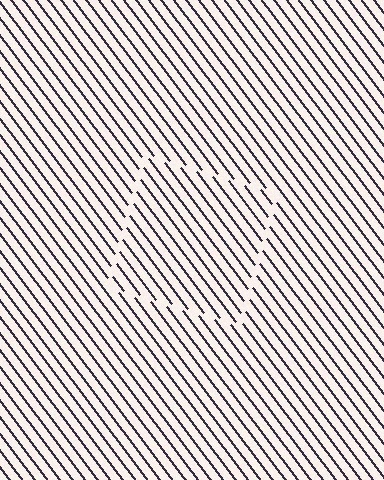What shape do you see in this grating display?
An illusory square. The interior of the shape contains the same grating, shifted by half a period — the contour is defined by the phase discontinuity where line-ends from the inner and outer gratings abut.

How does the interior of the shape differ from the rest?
The interior of the shape contains the same grating, shifted by half a period — the contour is defined by the phase discontinuity where line-ends from the inner and outer gratings abut.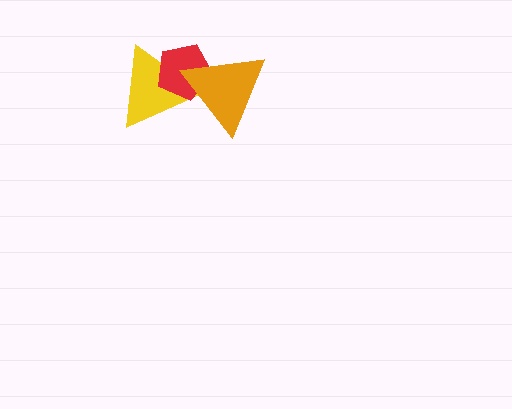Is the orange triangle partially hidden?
No, no other shape covers it.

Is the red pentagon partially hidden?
Yes, it is partially covered by another shape.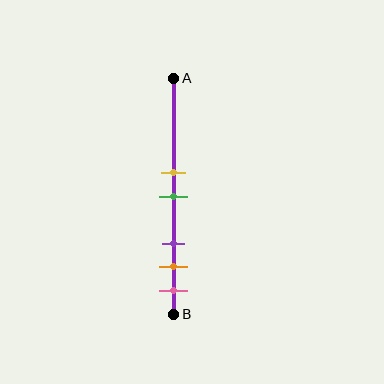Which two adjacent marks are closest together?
The yellow and green marks are the closest adjacent pair.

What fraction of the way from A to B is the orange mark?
The orange mark is approximately 80% (0.8) of the way from A to B.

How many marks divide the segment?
There are 5 marks dividing the segment.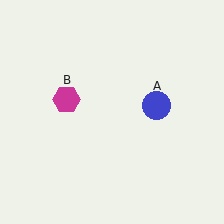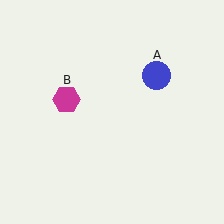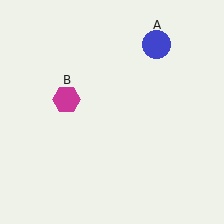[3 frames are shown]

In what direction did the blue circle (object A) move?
The blue circle (object A) moved up.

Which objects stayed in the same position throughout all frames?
Magenta hexagon (object B) remained stationary.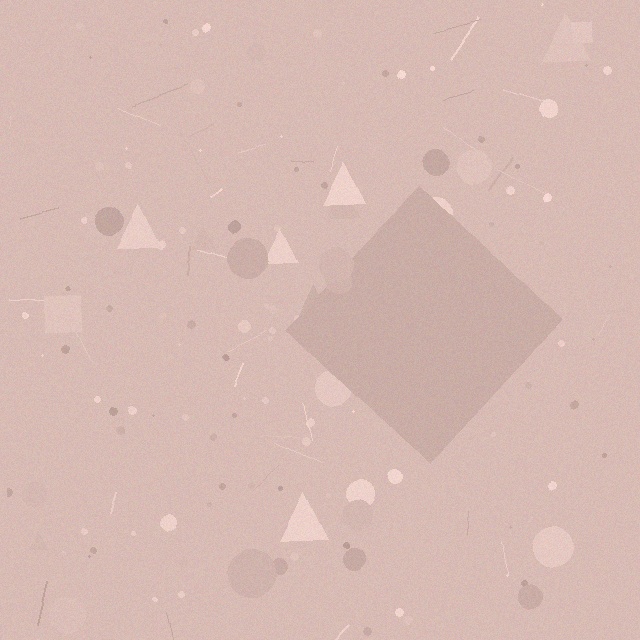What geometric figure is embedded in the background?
A diamond is embedded in the background.